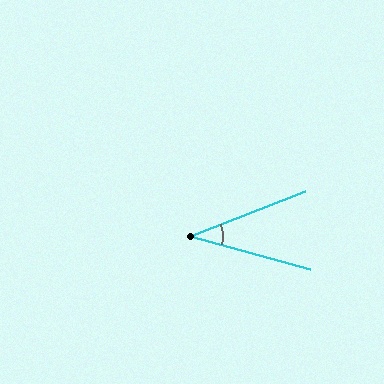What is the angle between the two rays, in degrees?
Approximately 37 degrees.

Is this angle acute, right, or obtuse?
It is acute.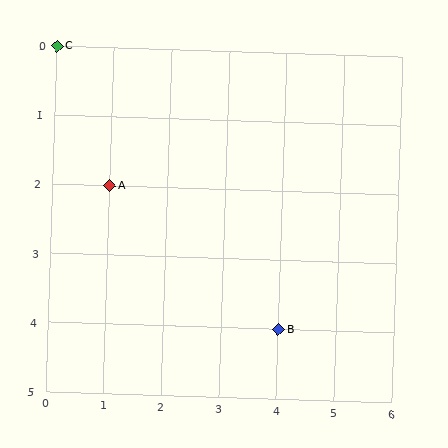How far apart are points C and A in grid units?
Points C and A are 1 column and 2 rows apart (about 2.2 grid units diagonally).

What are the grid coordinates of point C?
Point C is at grid coordinates (0, 0).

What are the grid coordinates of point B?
Point B is at grid coordinates (4, 4).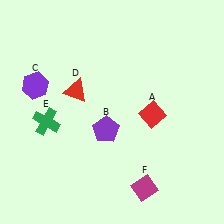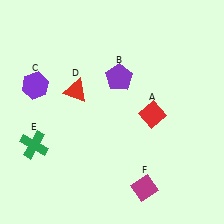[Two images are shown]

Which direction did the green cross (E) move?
The green cross (E) moved down.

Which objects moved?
The objects that moved are: the purple pentagon (B), the green cross (E).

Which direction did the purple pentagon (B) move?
The purple pentagon (B) moved up.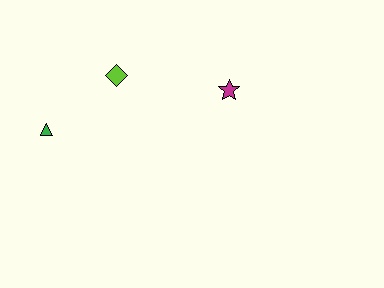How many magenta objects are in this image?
There is 1 magenta object.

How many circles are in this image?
There are no circles.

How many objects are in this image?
There are 3 objects.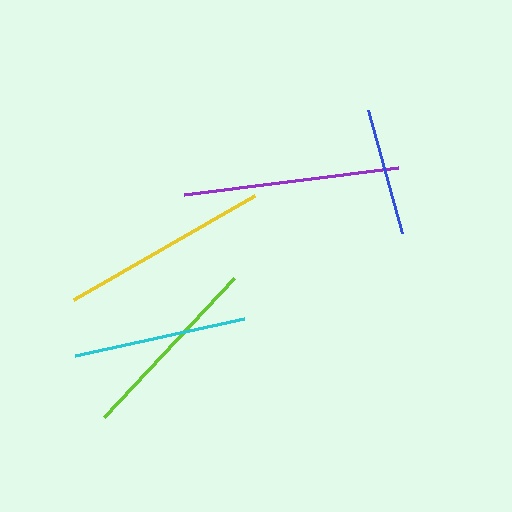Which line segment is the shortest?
The blue line is the shortest at approximately 127 pixels.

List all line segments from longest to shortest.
From longest to shortest: purple, yellow, lime, cyan, blue.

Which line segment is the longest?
The purple line is the longest at approximately 215 pixels.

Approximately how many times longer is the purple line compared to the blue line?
The purple line is approximately 1.7 times the length of the blue line.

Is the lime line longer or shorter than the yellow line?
The yellow line is longer than the lime line.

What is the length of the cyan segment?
The cyan segment is approximately 172 pixels long.